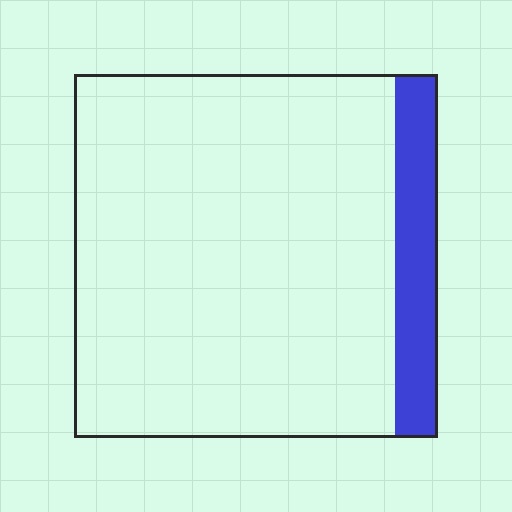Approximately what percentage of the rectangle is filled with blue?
Approximately 10%.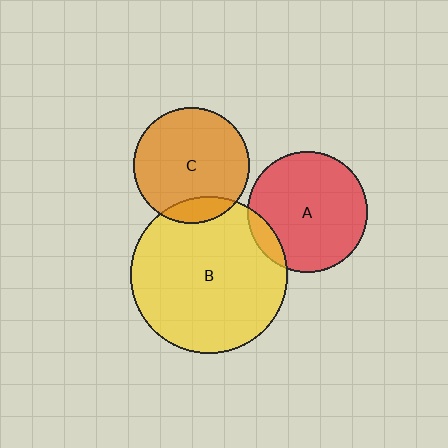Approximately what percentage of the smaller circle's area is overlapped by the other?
Approximately 10%.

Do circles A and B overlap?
Yes.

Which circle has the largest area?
Circle B (yellow).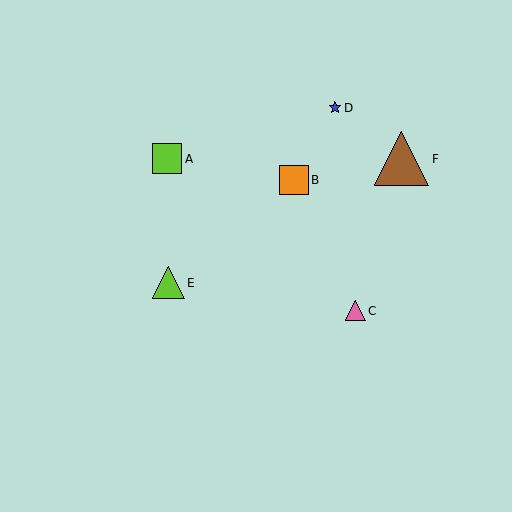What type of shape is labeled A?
Shape A is a lime square.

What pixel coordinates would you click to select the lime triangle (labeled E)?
Click at (168, 283) to select the lime triangle E.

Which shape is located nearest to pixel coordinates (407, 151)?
The brown triangle (labeled F) at (402, 159) is nearest to that location.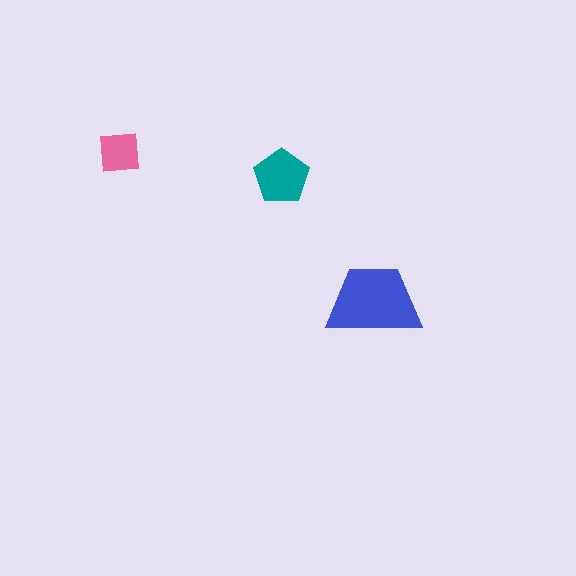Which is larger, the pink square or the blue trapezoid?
The blue trapezoid.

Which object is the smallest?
The pink square.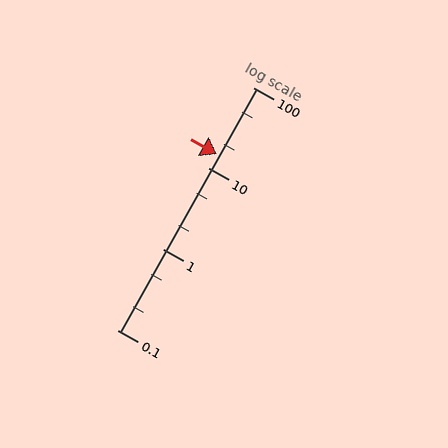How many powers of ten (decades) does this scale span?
The scale spans 3 decades, from 0.1 to 100.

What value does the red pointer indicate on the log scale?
The pointer indicates approximately 15.